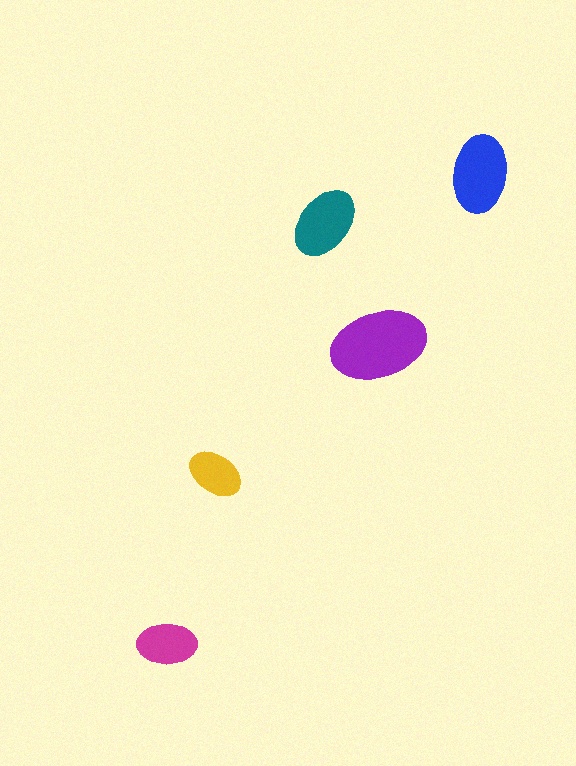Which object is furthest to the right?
The blue ellipse is rightmost.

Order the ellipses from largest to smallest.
the purple one, the blue one, the teal one, the magenta one, the yellow one.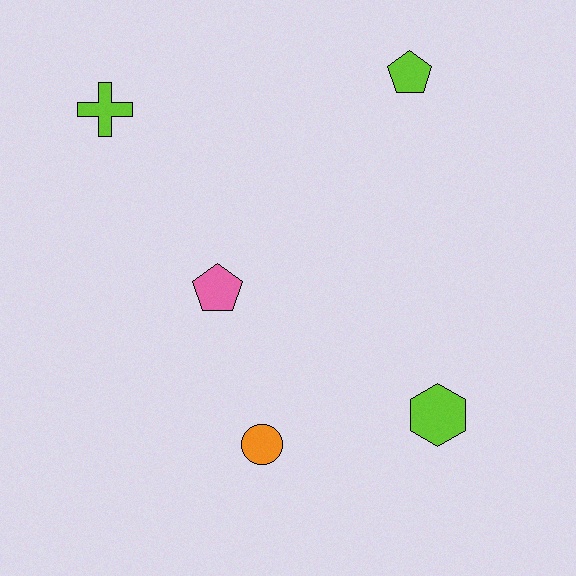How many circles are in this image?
There is 1 circle.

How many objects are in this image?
There are 5 objects.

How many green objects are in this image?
There are no green objects.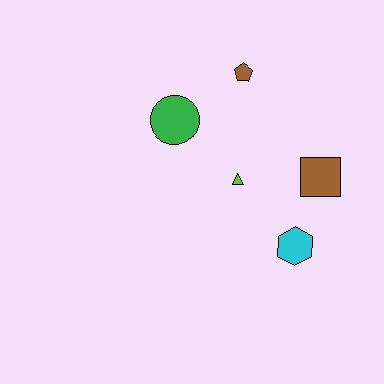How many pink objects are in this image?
There are no pink objects.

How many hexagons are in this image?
There is 1 hexagon.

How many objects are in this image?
There are 5 objects.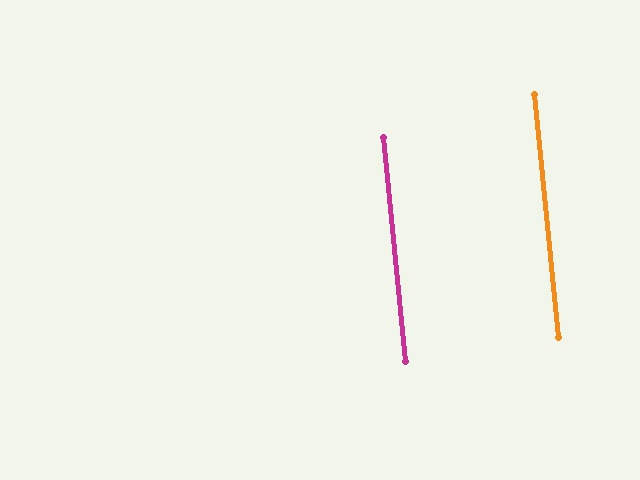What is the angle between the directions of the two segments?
Approximately 0 degrees.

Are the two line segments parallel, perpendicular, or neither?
Parallel — their directions differ by only 0.2°.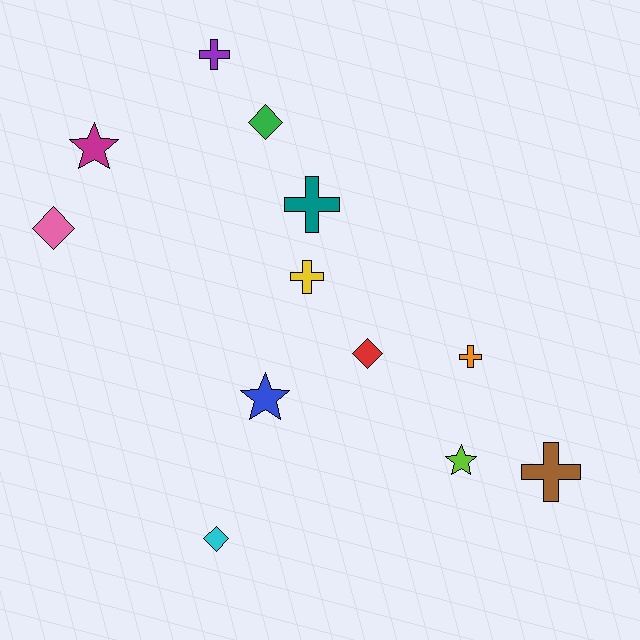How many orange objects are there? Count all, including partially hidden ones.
There is 1 orange object.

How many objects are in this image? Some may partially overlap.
There are 12 objects.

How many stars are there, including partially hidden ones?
There are 3 stars.